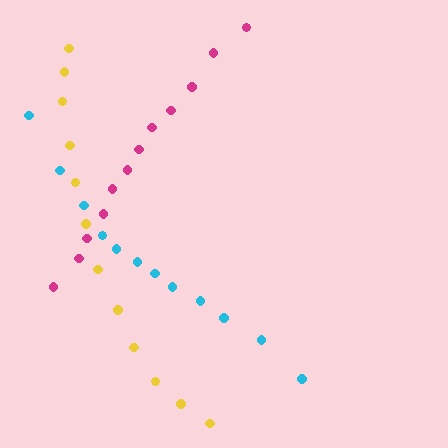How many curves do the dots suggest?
There are 3 distinct paths.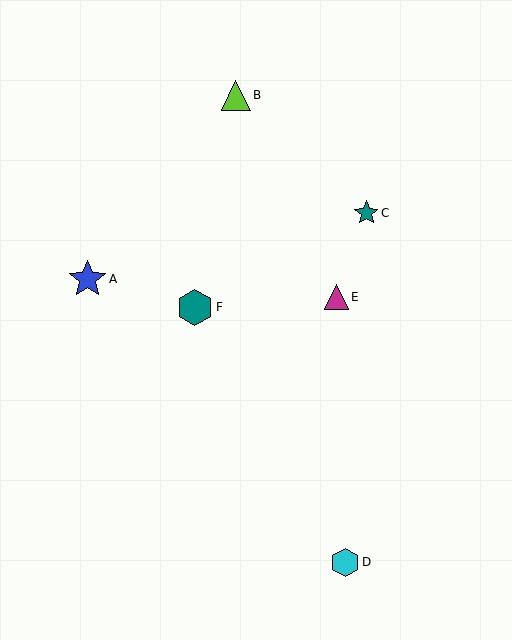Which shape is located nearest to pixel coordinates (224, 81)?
The lime triangle (labeled B) at (236, 95) is nearest to that location.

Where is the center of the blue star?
The center of the blue star is at (87, 279).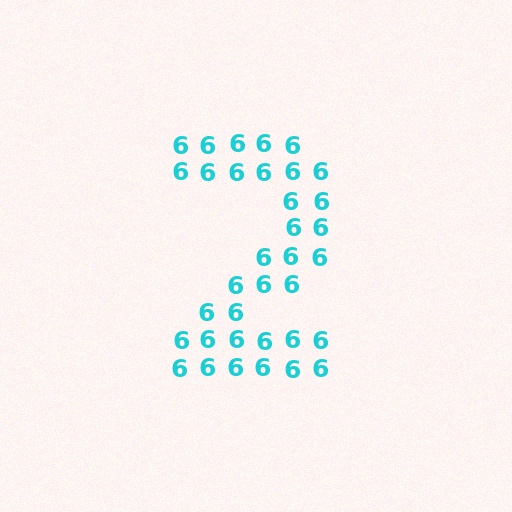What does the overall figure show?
The overall figure shows the digit 2.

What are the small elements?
The small elements are digit 6's.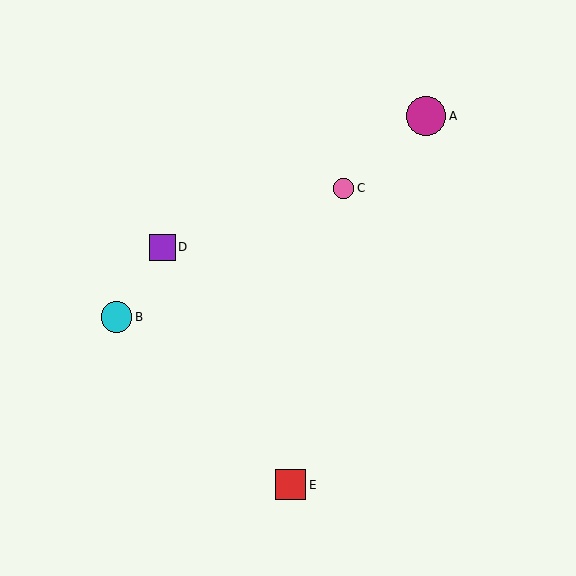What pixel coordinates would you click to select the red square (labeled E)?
Click at (290, 485) to select the red square E.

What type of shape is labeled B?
Shape B is a cyan circle.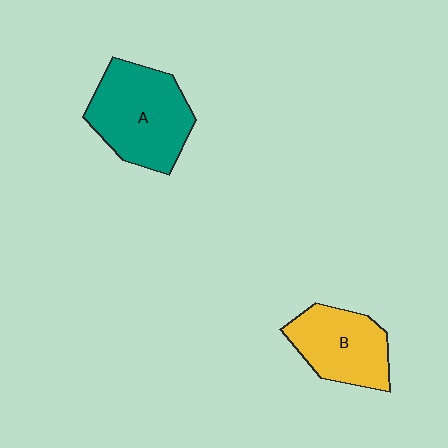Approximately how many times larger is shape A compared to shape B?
Approximately 1.3 times.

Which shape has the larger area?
Shape A (teal).